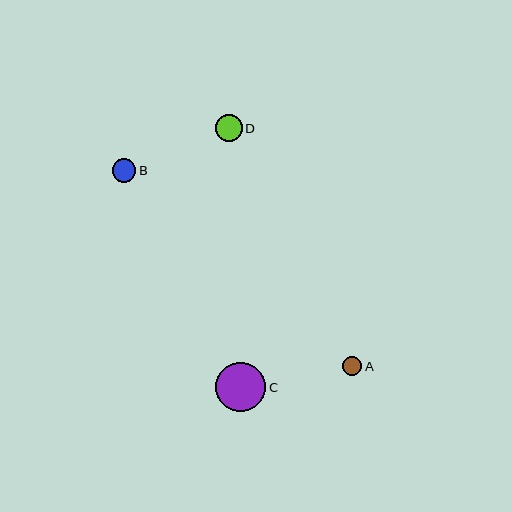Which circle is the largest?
Circle C is the largest with a size of approximately 50 pixels.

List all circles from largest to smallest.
From largest to smallest: C, D, B, A.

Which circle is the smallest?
Circle A is the smallest with a size of approximately 20 pixels.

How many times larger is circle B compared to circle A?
Circle B is approximately 1.2 times the size of circle A.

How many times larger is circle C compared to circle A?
Circle C is approximately 2.5 times the size of circle A.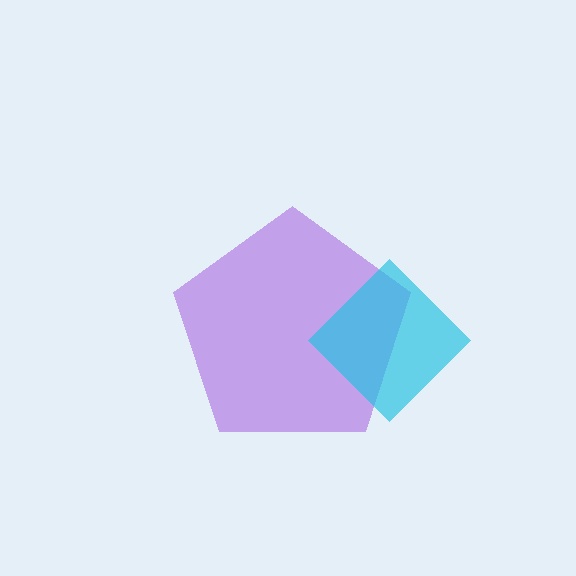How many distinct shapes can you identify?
There are 2 distinct shapes: a purple pentagon, a cyan diamond.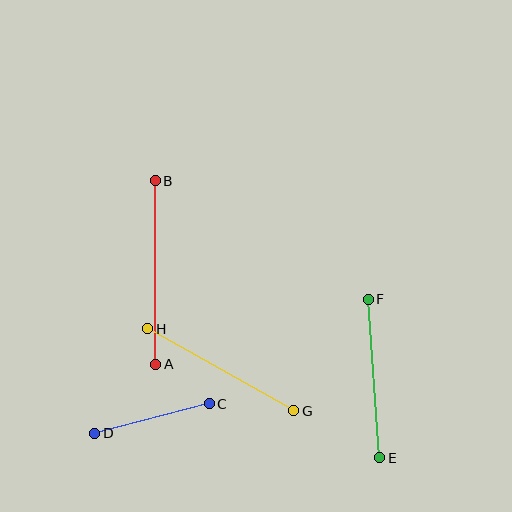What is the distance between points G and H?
The distance is approximately 167 pixels.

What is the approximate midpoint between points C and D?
The midpoint is at approximately (152, 419) pixels.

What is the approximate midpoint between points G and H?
The midpoint is at approximately (221, 370) pixels.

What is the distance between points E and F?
The distance is approximately 159 pixels.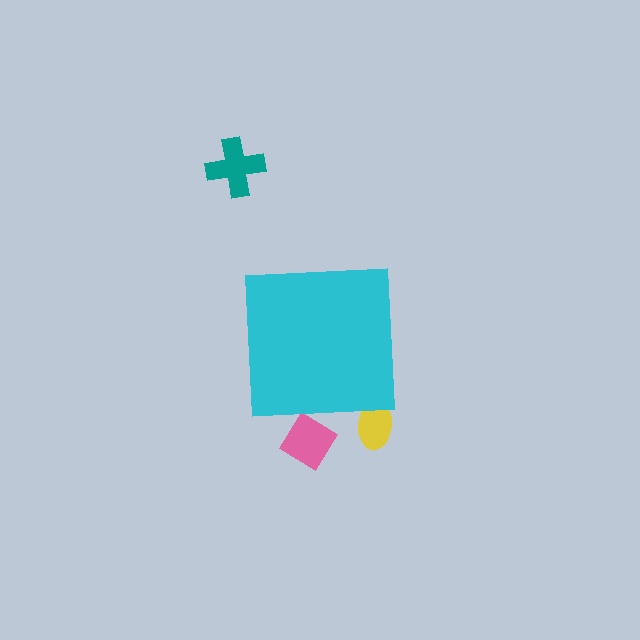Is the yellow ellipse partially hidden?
Yes, the yellow ellipse is partially hidden behind the cyan square.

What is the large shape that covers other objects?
A cyan square.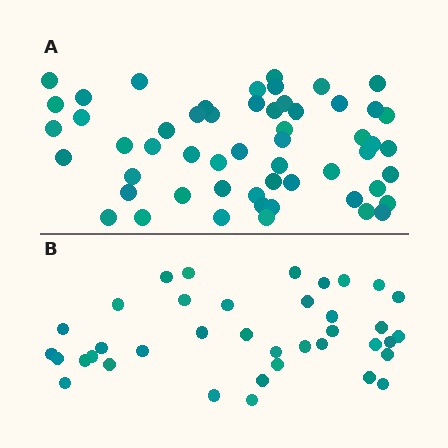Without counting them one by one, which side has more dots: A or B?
Region A (the top region) has more dots.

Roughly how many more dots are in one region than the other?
Region A has approximately 15 more dots than region B.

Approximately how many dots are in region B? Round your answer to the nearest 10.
About 40 dots. (The exact count is 38, which rounds to 40.)